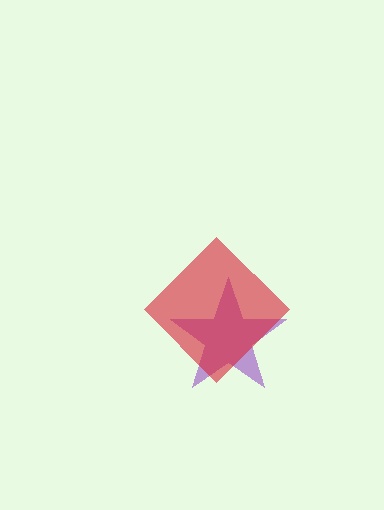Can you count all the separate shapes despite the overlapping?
Yes, there are 2 separate shapes.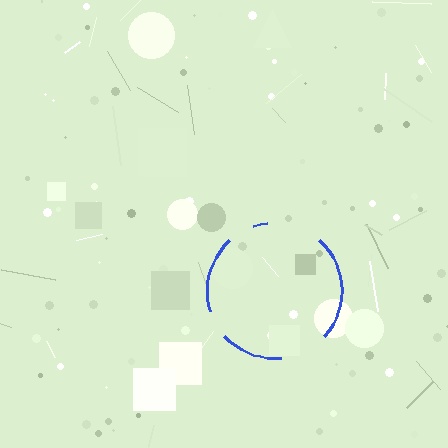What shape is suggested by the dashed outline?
The dashed outline suggests a circle.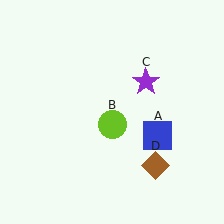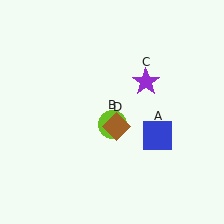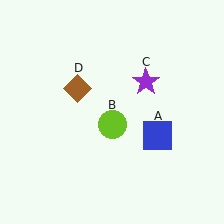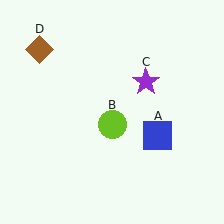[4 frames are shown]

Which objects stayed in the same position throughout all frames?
Blue square (object A) and lime circle (object B) and purple star (object C) remained stationary.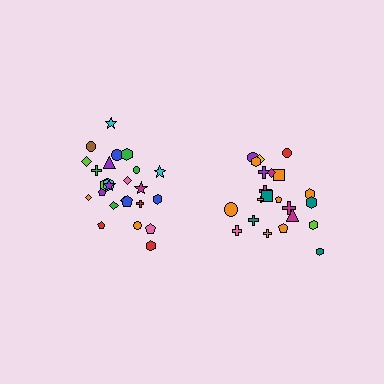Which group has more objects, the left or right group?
The left group.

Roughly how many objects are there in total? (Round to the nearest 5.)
Roughly 45 objects in total.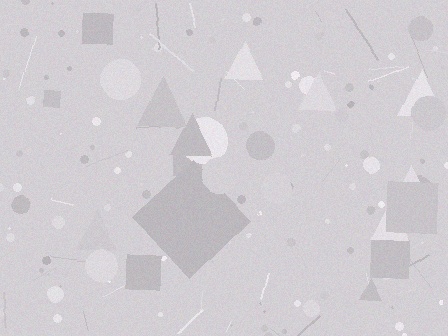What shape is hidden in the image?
A diamond is hidden in the image.